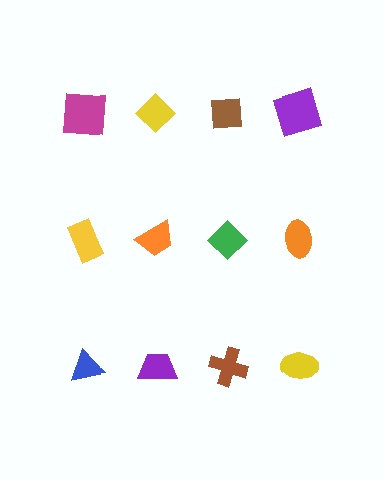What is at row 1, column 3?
A brown square.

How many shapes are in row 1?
4 shapes.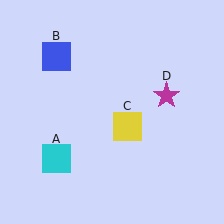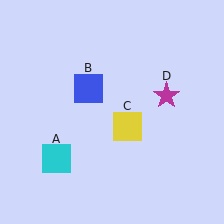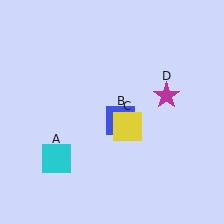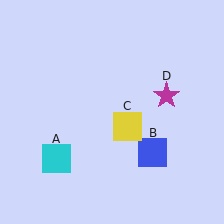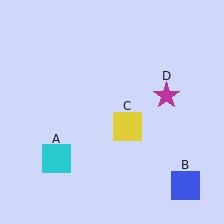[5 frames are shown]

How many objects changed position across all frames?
1 object changed position: blue square (object B).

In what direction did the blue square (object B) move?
The blue square (object B) moved down and to the right.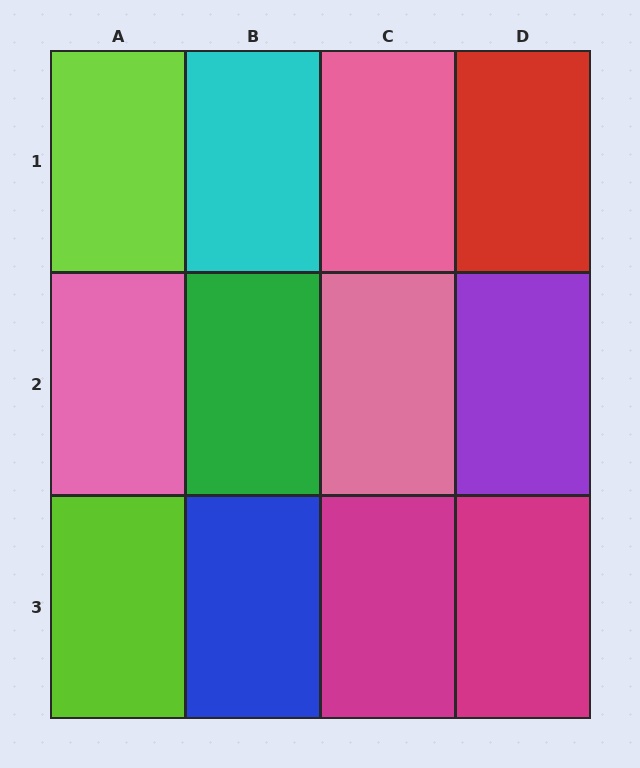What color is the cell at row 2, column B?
Green.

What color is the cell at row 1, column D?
Red.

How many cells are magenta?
2 cells are magenta.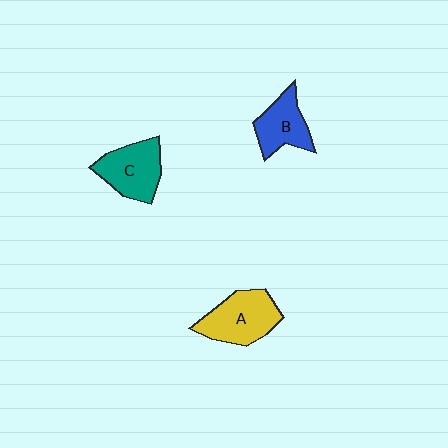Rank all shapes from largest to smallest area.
From largest to smallest: A (yellow), C (teal), B (blue).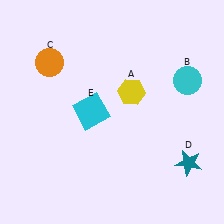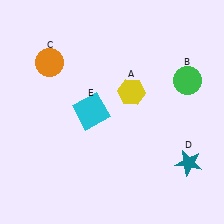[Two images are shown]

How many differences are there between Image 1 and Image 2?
There is 1 difference between the two images.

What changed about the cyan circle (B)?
In Image 1, B is cyan. In Image 2, it changed to green.